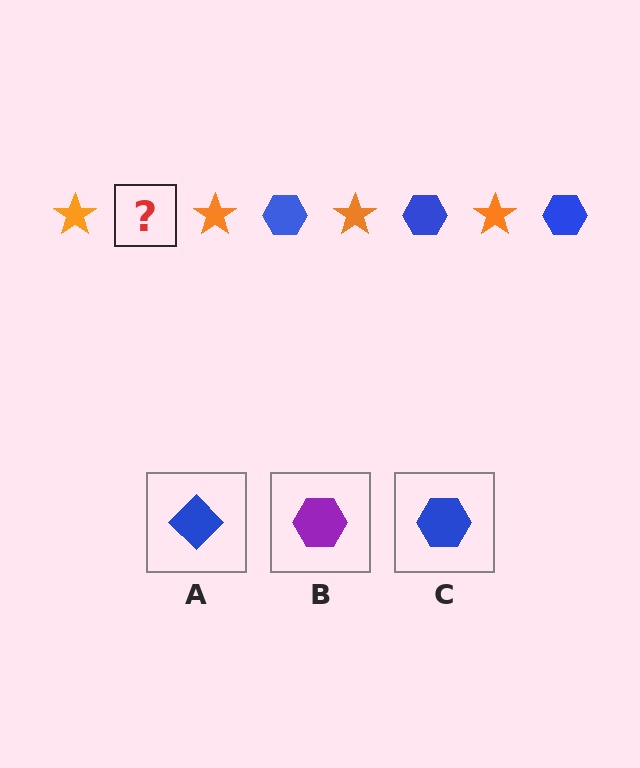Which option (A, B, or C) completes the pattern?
C.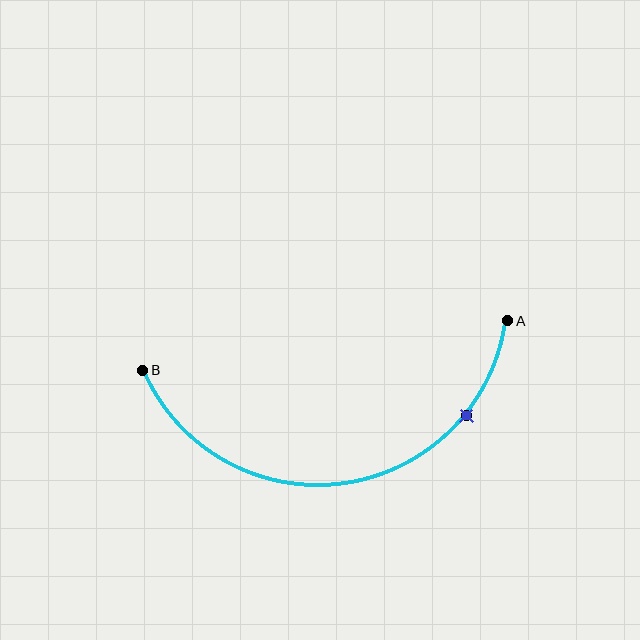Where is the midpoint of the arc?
The arc midpoint is the point on the curve farthest from the straight line joining A and B. It sits below that line.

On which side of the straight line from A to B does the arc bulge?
The arc bulges below the straight line connecting A and B.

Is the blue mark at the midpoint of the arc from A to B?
No. The blue mark lies on the arc but is closer to endpoint A. The arc midpoint would be at the point on the curve equidistant along the arc from both A and B.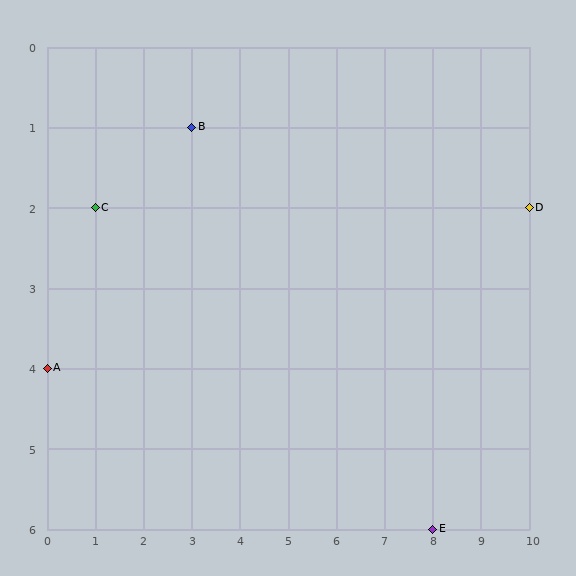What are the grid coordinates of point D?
Point D is at grid coordinates (10, 2).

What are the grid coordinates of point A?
Point A is at grid coordinates (0, 4).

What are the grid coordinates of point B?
Point B is at grid coordinates (3, 1).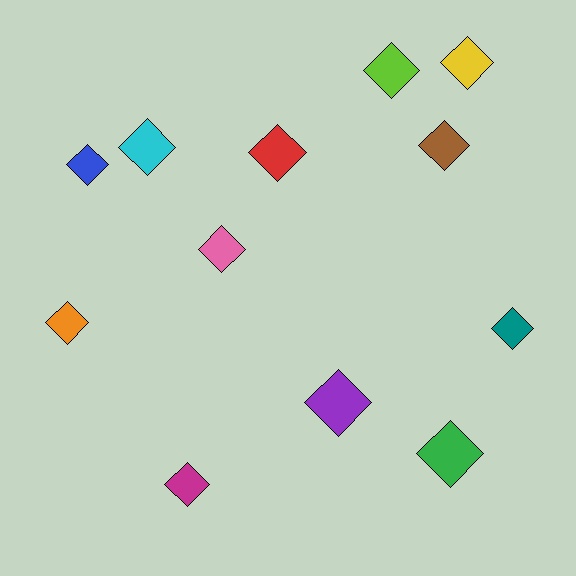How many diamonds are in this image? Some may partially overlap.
There are 12 diamonds.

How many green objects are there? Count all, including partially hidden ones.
There is 1 green object.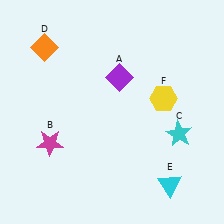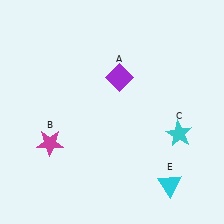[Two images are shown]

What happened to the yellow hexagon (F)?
The yellow hexagon (F) was removed in Image 2. It was in the top-right area of Image 1.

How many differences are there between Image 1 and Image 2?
There are 2 differences between the two images.